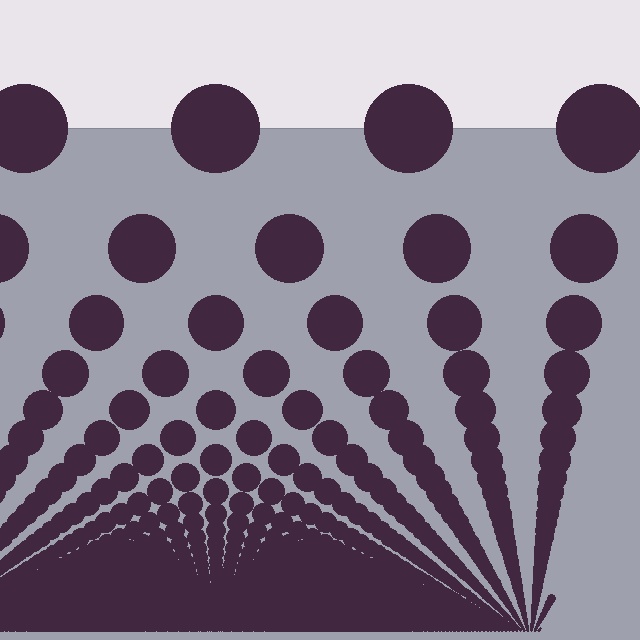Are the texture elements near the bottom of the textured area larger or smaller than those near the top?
Smaller. The gradient is inverted — elements near the bottom are smaller and denser.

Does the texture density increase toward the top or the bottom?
Density increases toward the bottom.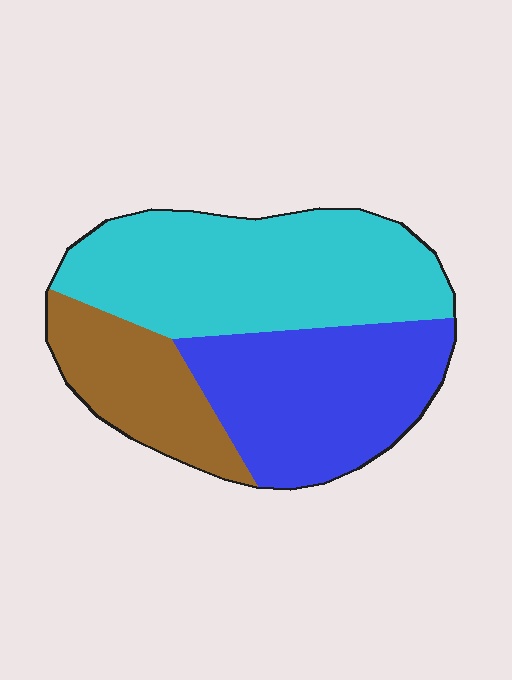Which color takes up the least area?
Brown, at roughly 20%.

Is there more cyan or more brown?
Cyan.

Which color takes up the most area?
Cyan, at roughly 45%.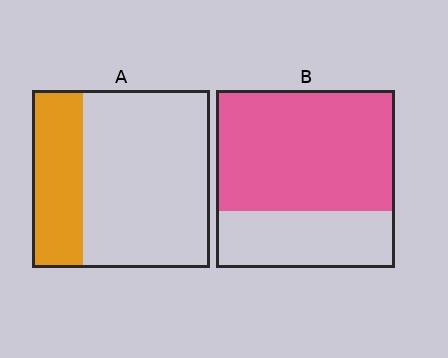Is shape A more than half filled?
No.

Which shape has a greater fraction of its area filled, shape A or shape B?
Shape B.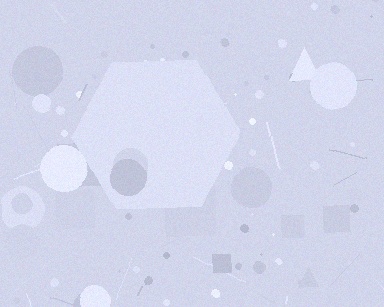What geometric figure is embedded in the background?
A hexagon is embedded in the background.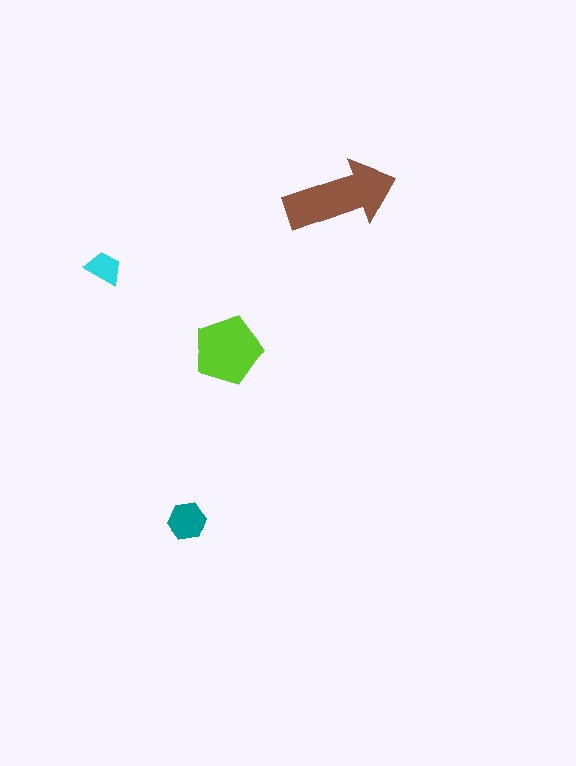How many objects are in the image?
There are 4 objects in the image.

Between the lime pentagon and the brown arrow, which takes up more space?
The brown arrow.